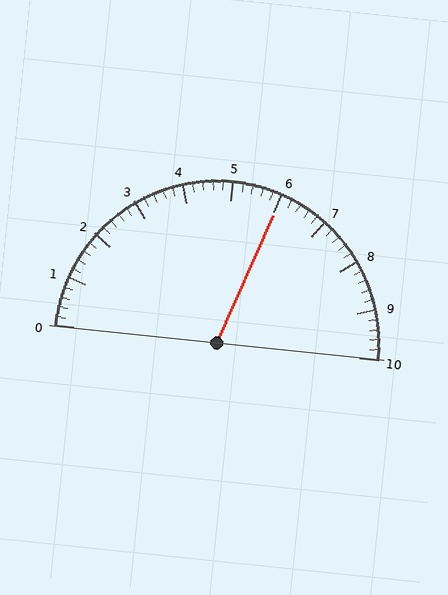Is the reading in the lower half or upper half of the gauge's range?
The reading is in the upper half of the range (0 to 10).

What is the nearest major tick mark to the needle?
The nearest major tick mark is 6.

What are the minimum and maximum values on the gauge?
The gauge ranges from 0 to 10.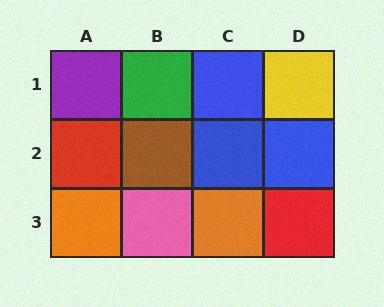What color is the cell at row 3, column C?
Orange.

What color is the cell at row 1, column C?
Blue.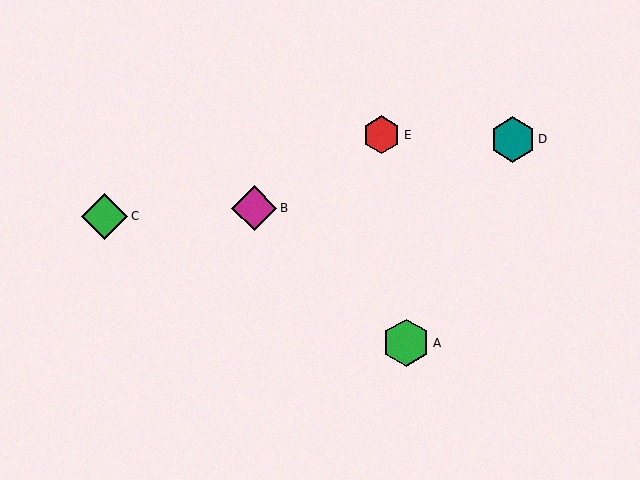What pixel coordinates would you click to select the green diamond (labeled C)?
Click at (104, 217) to select the green diamond C.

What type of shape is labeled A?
Shape A is a green hexagon.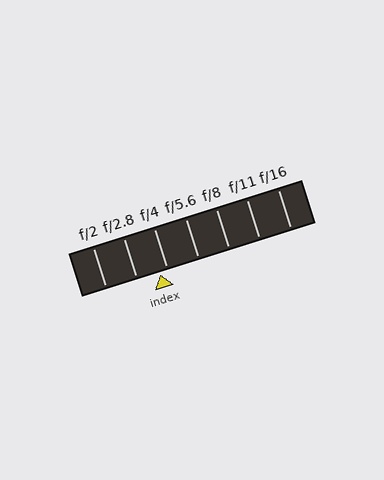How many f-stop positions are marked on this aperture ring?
There are 7 f-stop positions marked.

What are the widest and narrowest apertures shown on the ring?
The widest aperture shown is f/2 and the narrowest is f/16.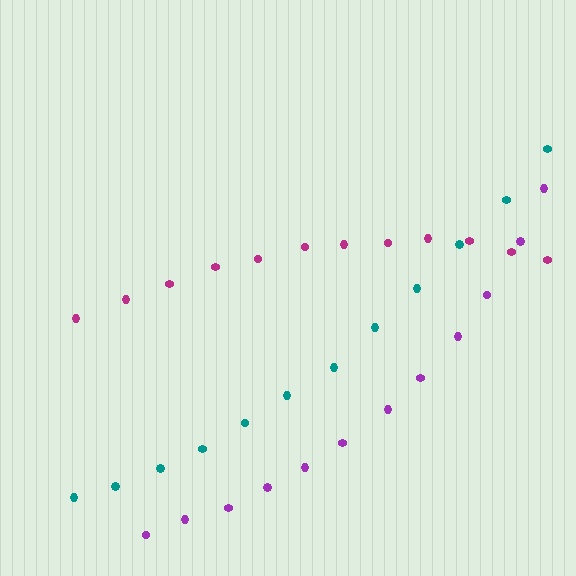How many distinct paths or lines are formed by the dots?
There are 3 distinct paths.